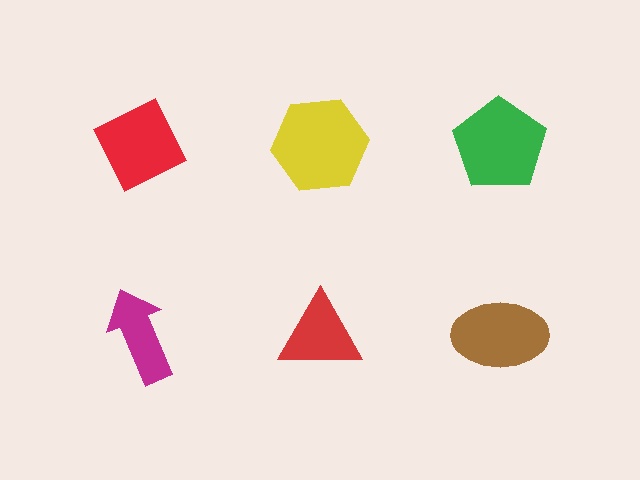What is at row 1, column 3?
A green pentagon.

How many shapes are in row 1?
3 shapes.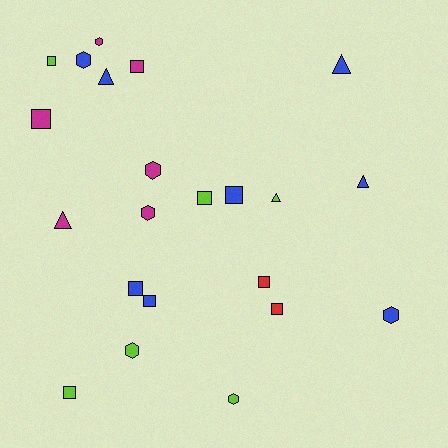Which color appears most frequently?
Blue, with 8 objects.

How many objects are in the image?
There are 22 objects.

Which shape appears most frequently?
Square, with 10 objects.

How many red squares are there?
There are 2 red squares.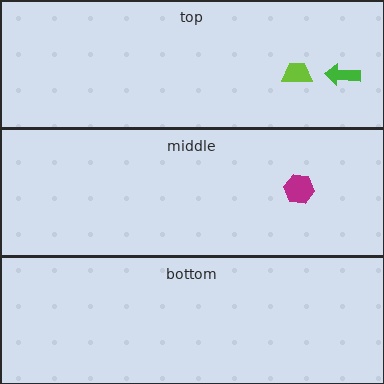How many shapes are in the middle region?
1.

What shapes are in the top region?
The lime trapezoid, the green arrow.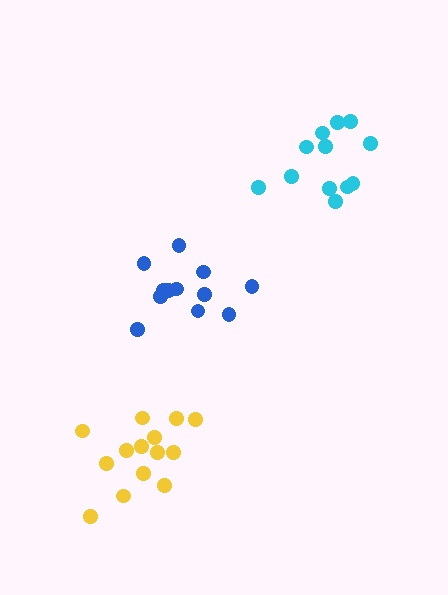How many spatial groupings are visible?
There are 3 spatial groupings.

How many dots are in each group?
Group 1: 14 dots, Group 2: 12 dots, Group 3: 12 dots (38 total).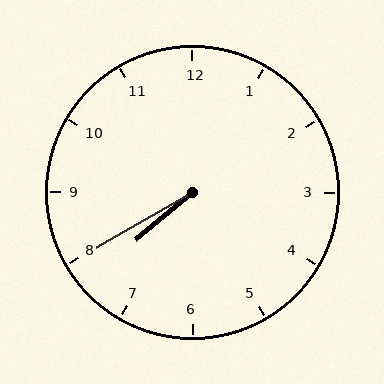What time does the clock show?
7:40.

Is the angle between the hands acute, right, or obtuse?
It is acute.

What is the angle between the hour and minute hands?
Approximately 10 degrees.